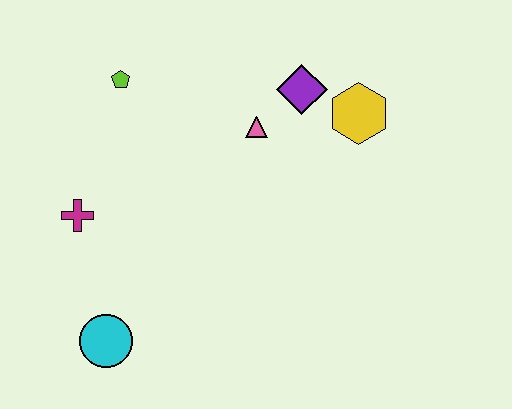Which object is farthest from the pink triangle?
The cyan circle is farthest from the pink triangle.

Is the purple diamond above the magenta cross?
Yes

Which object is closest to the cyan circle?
The magenta cross is closest to the cyan circle.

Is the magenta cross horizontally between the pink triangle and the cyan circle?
No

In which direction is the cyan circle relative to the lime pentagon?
The cyan circle is below the lime pentagon.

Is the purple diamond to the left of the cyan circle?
No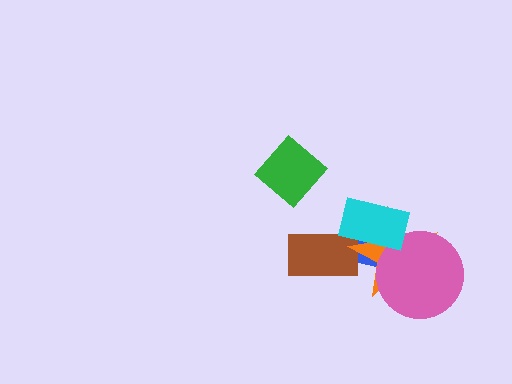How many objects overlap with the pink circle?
1 object overlaps with the pink circle.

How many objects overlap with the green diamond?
0 objects overlap with the green diamond.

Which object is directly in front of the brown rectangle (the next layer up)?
The orange star is directly in front of the brown rectangle.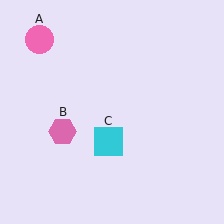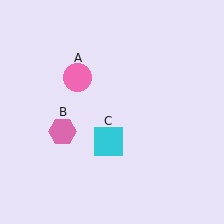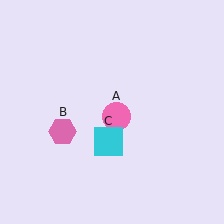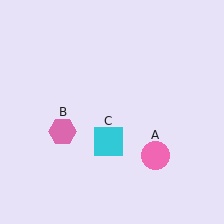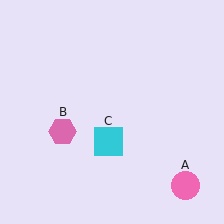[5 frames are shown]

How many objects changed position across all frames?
1 object changed position: pink circle (object A).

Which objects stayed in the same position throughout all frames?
Pink hexagon (object B) and cyan square (object C) remained stationary.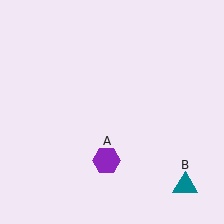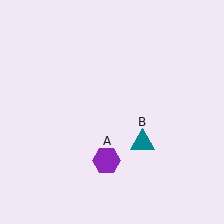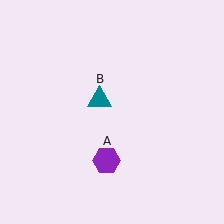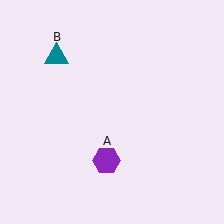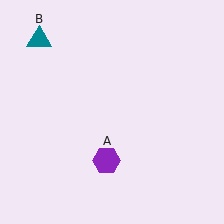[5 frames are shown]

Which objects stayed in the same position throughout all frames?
Purple hexagon (object A) remained stationary.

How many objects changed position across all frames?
1 object changed position: teal triangle (object B).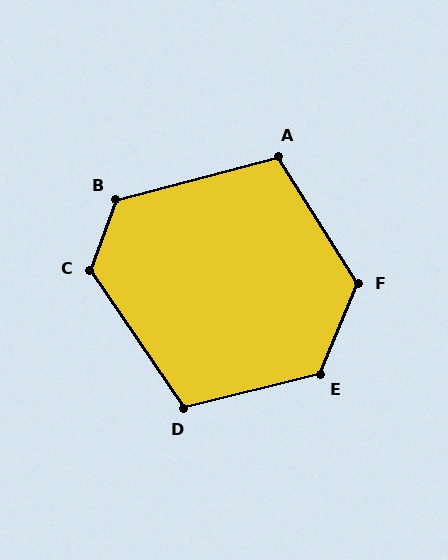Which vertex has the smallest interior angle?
A, at approximately 108 degrees.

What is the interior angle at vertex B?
Approximately 125 degrees (obtuse).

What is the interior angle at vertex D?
Approximately 110 degrees (obtuse).